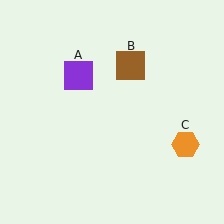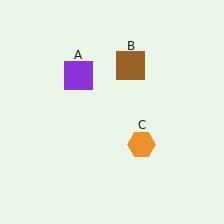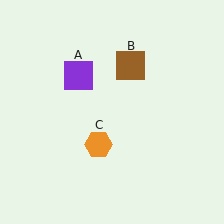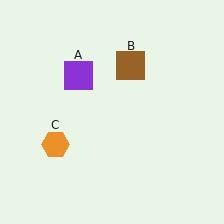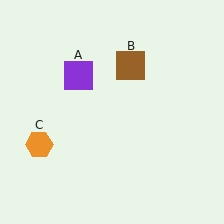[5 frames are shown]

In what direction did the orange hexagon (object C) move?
The orange hexagon (object C) moved left.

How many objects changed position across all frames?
1 object changed position: orange hexagon (object C).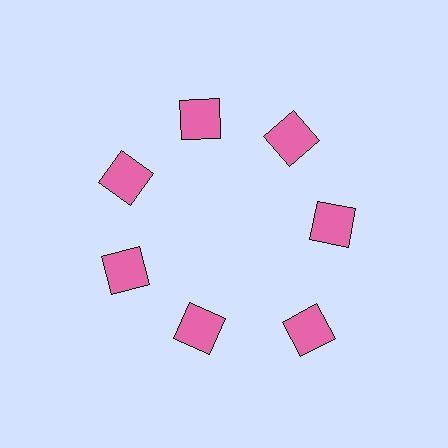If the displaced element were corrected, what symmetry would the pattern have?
It would have 7-fold rotational symmetry — the pattern would map onto itself every 51 degrees.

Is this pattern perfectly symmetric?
No. The 7 pink squares are arranged in a ring, but one element near the 5 o'clock position is pushed outward from the center, breaking the 7-fold rotational symmetry.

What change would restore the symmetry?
The symmetry would be restored by moving it inward, back onto the ring so that all 7 squares sit at equal angles and equal distance from the center.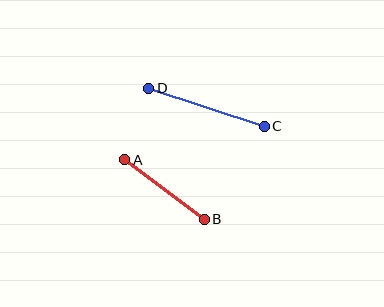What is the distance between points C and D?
The distance is approximately 122 pixels.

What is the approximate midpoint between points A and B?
The midpoint is at approximately (165, 189) pixels.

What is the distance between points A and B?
The distance is approximately 99 pixels.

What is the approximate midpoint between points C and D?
The midpoint is at approximately (207, 107) pixels.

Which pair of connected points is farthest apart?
Points C and D are farthest apart.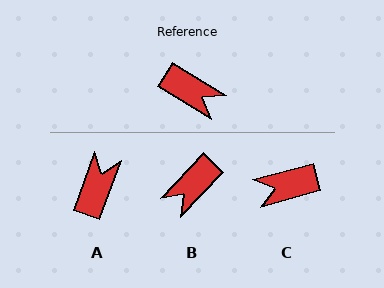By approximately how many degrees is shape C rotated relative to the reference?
Approximately 133 degrees clockwise.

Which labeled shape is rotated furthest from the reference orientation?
C, about 133 degrees away.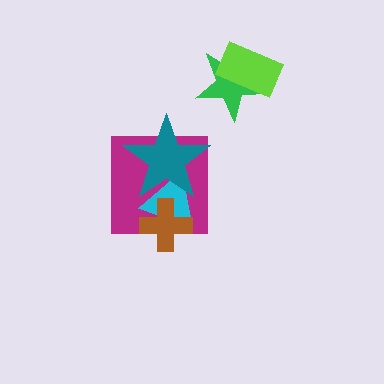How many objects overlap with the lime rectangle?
1 object overlaps with the lime rectangle.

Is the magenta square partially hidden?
Yes, it is partially covered by another shape.